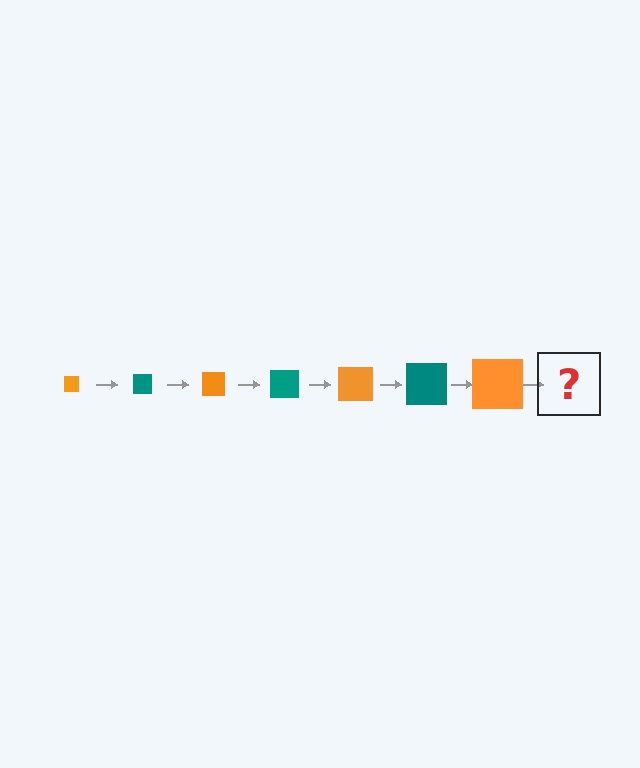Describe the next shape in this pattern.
It should be a teal square, larger than the previous one.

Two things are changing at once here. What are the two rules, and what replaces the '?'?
The two rules are that the square grows larger each step and the color cycles through orange and teal. The '?' should be a teal square, larger than the previous one.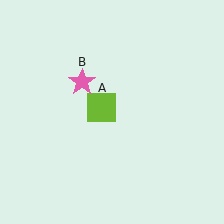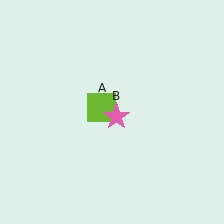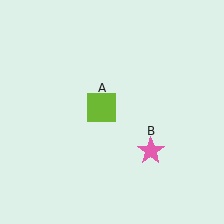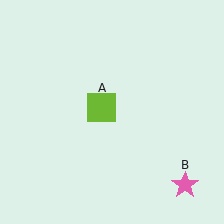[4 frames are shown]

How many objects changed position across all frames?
1 object changed position: pink star (object B).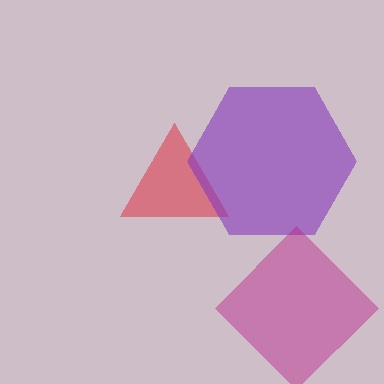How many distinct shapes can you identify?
There are 3 distinct shapes: a red triangle, a purple hexagon, a magenta diamond.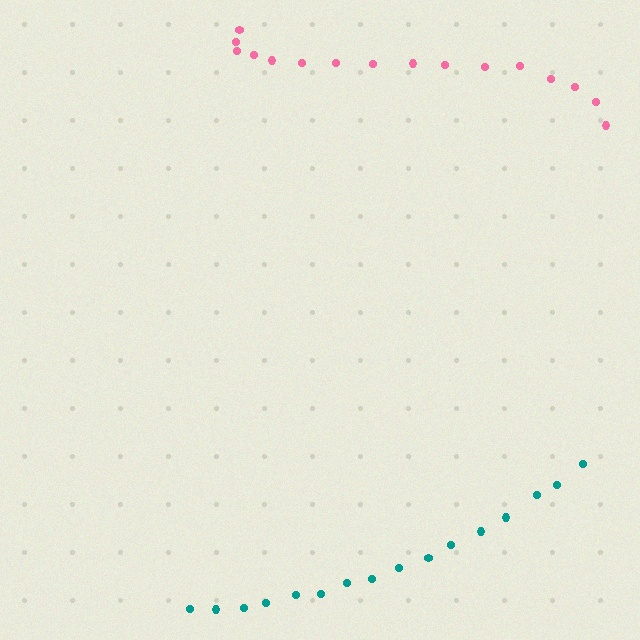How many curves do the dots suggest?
There are 2 distinct paths.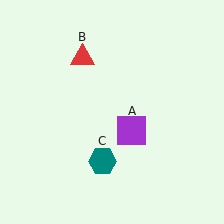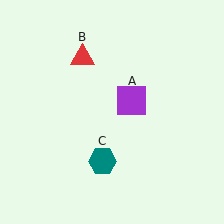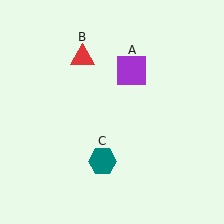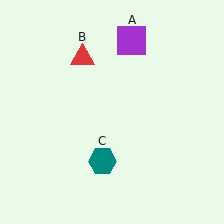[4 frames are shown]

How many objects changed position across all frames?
1 object changed position: purple square (object A).